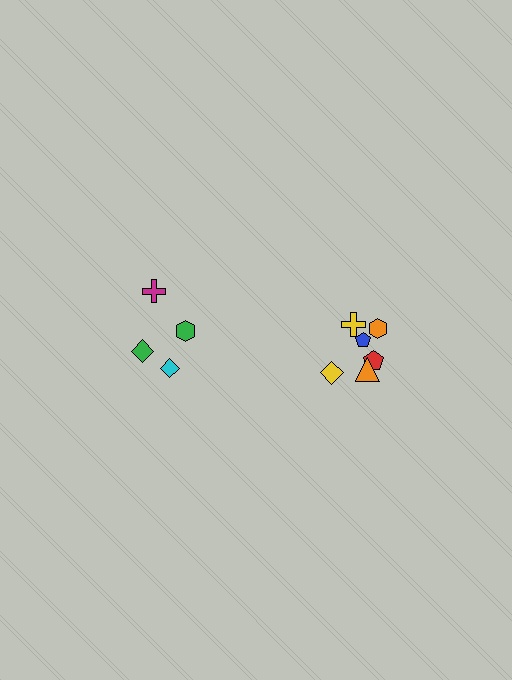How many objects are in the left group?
There are 4 objects.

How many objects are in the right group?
There are 6 objects.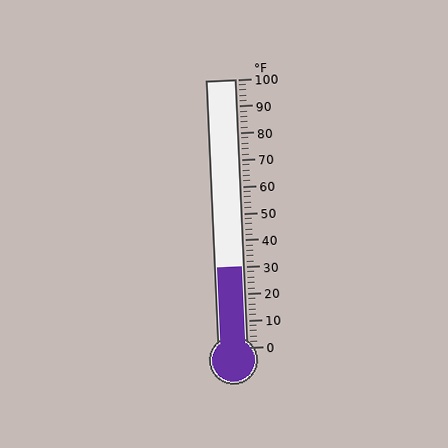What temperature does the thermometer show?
The thermometer shows approximately 30°F.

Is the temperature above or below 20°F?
The temperature is above 20°F.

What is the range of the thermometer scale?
The thermometer scale ranges from 0°F to 100°F.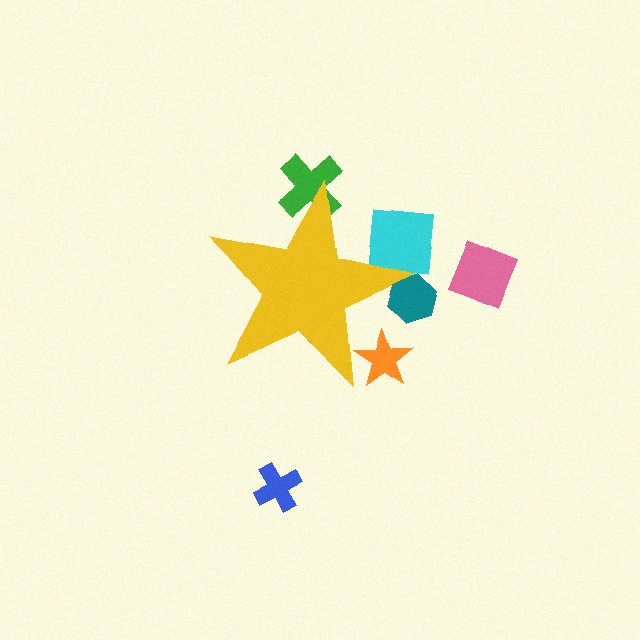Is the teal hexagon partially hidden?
Yes, the teal hexagon is partially hidden behind the yellow star.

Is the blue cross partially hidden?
No, the blue cross is fully visible.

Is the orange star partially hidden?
Yes, the orange star is partially hidden behind the yellow star.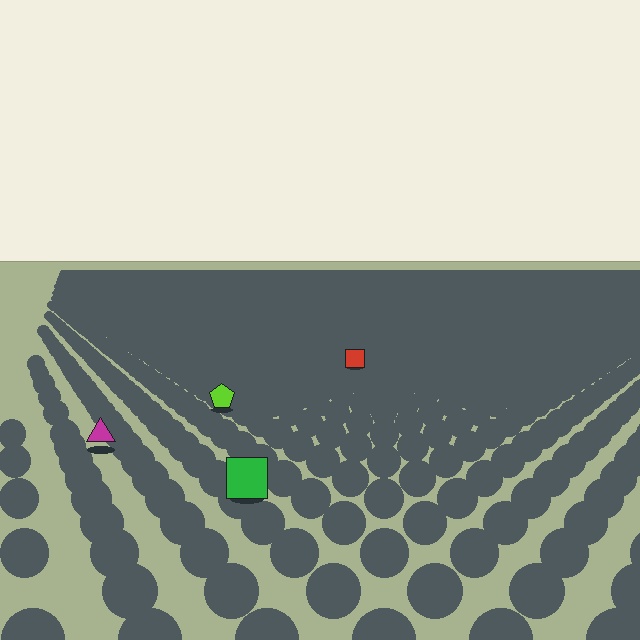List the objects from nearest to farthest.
From nearest to farthest: the green square, the magenta triangle, the lime pentagon, the red square.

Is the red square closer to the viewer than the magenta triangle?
No. The magenta triangle is closer — you can tell from the texture gradient: the ground texture is coarser near it.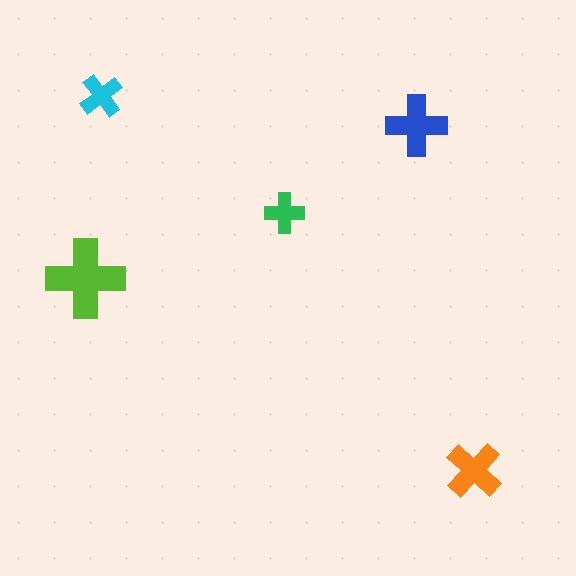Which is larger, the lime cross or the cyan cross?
The lime one.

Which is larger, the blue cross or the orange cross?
The blue one.